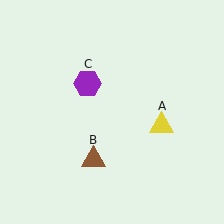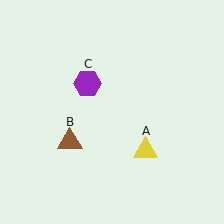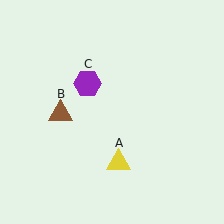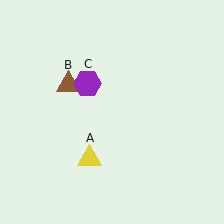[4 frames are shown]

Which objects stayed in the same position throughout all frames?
Purple hexagon (object C) remained stationary.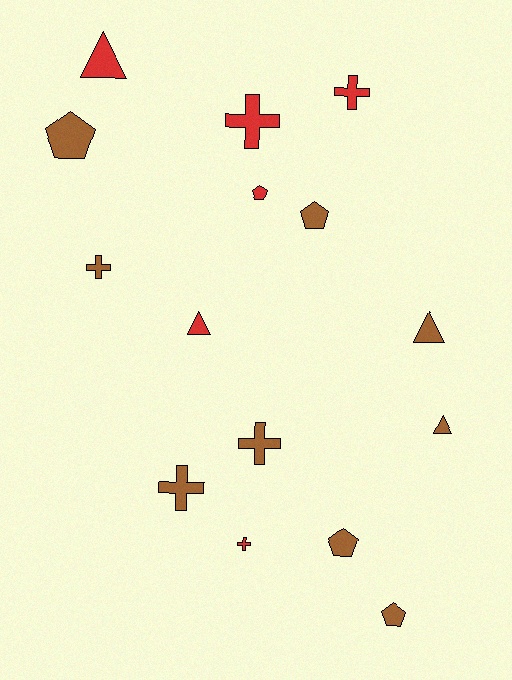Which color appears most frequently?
Brown, with 9 objects.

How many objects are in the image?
There are 15 objects.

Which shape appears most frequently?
Cross, with 6 objects.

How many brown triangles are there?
There are 2 brown triangles.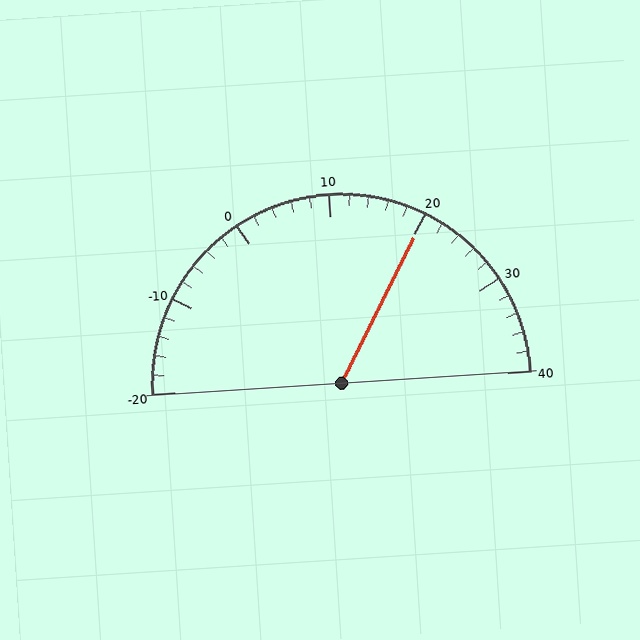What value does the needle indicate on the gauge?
The needle indicates approximately 20.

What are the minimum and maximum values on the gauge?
The gauge ranges from -20 to 40.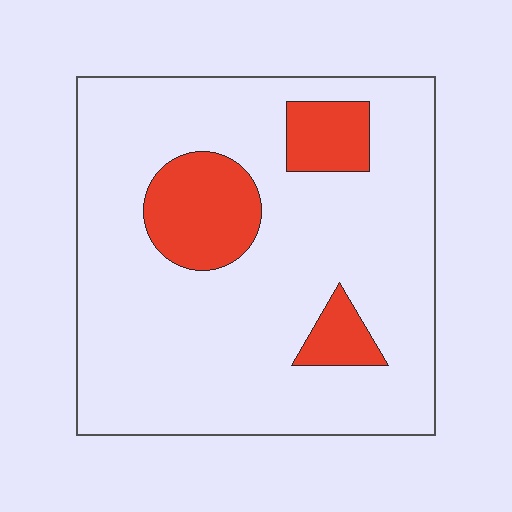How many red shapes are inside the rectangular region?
3.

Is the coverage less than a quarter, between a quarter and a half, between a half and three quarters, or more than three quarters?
Less than a quarter.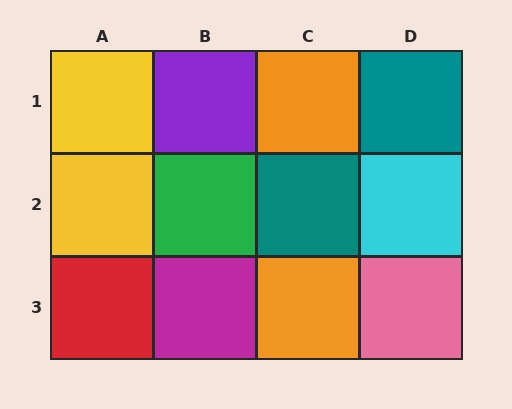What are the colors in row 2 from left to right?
Yellow, green, teal, cyan.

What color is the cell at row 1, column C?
Orange.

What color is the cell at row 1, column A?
Yellow.